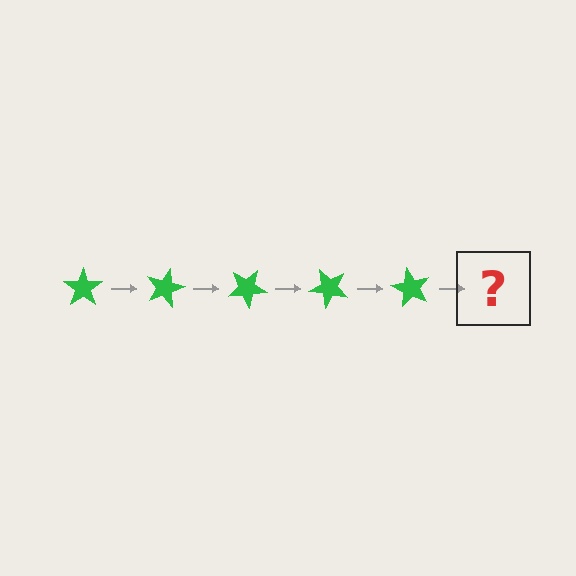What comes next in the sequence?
The next element should be a green star rotated 75 degrees.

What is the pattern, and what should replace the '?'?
The pattern is that the star rotates 15 degrees each step. The '?' should be a green star rotated 75 degrees.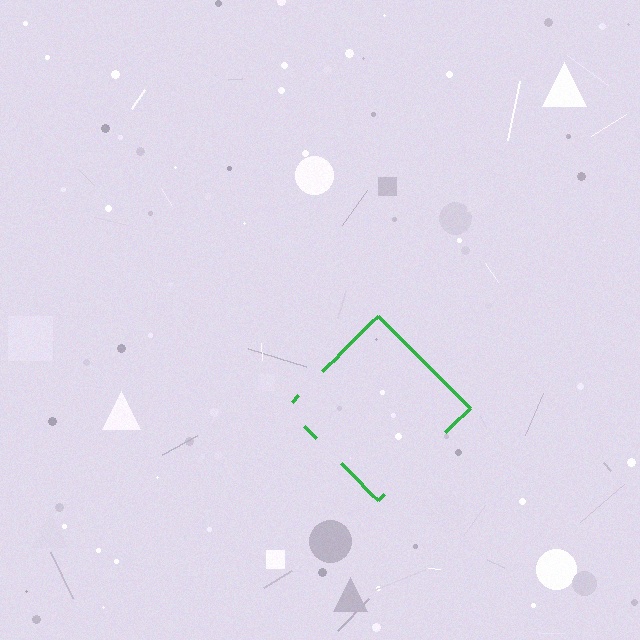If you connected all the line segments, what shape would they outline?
They would outline a diamond.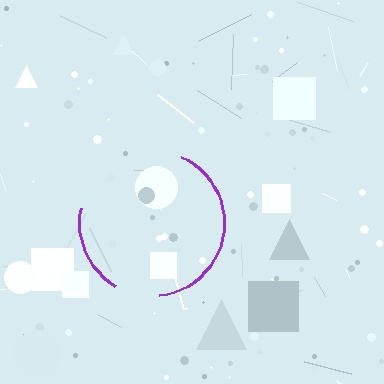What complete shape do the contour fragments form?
The contour fragments form a circle.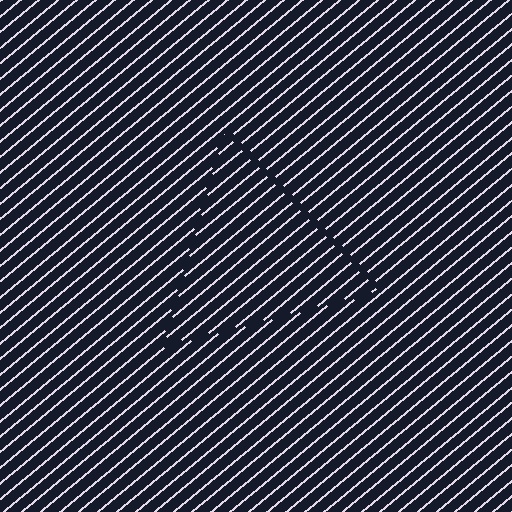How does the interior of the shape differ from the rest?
The interior of the shape contains the same grating, shifted by half a period — the contour is defined by the phase discontinuity where line-ends from the inner and outer gratings abut.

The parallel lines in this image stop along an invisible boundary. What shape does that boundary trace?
An illusory triangle. The interior of the shape contains the same grating, shifted by half a period — the contour is defined by the phase discontinuity where line-ends from the inner and outer gratings abut.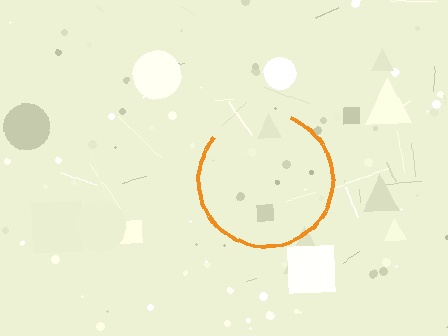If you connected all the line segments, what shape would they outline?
They would outline a circle.